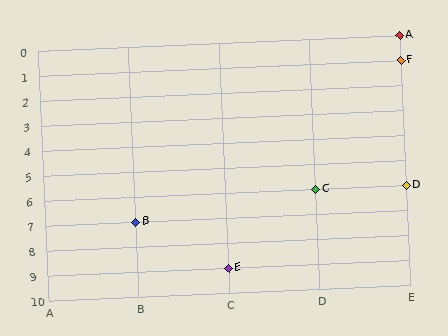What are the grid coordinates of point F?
Point F is at grid coordinates (E, 1).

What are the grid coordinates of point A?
Point A is at grid coordinates (E, 0).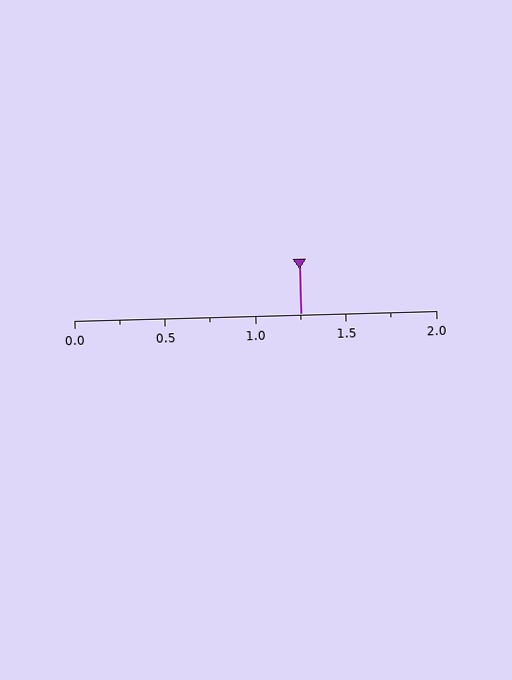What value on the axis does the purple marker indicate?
The marker indicates approximately 1.25.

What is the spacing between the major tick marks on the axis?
The major ticks are spaced 0.5 apart.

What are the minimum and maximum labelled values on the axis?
The axis runs from 0.0 to 2.0.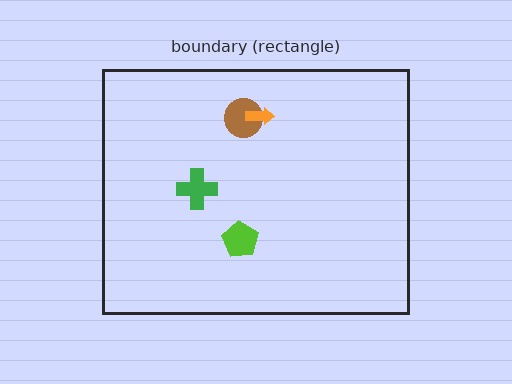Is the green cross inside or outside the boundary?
Inside.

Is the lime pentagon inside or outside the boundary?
Inside.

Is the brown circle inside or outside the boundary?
Inside.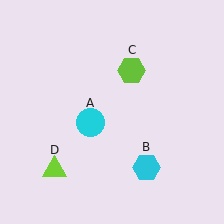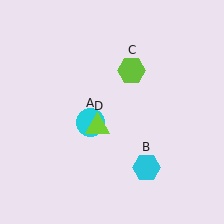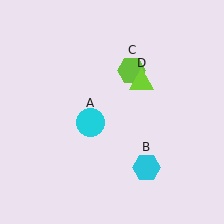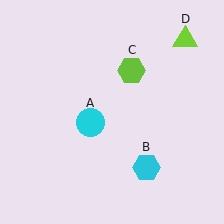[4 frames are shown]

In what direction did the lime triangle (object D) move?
The lime triangle (object D) moved up and to the right.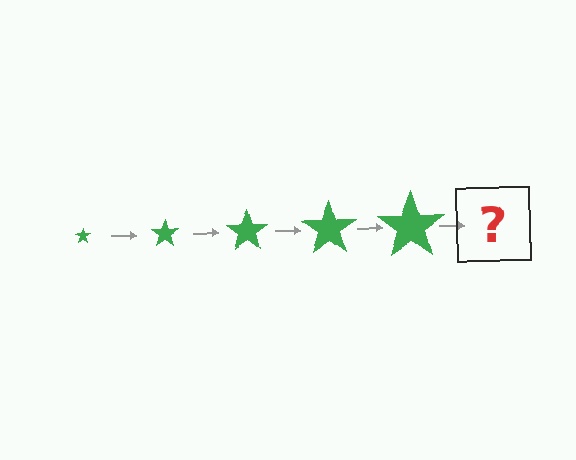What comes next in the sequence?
The next element should be a green star, larger than the previous one.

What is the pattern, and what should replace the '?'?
The pattern is that the star gets progressively larger each step. The '?' should be a green star, larger than the previous one.